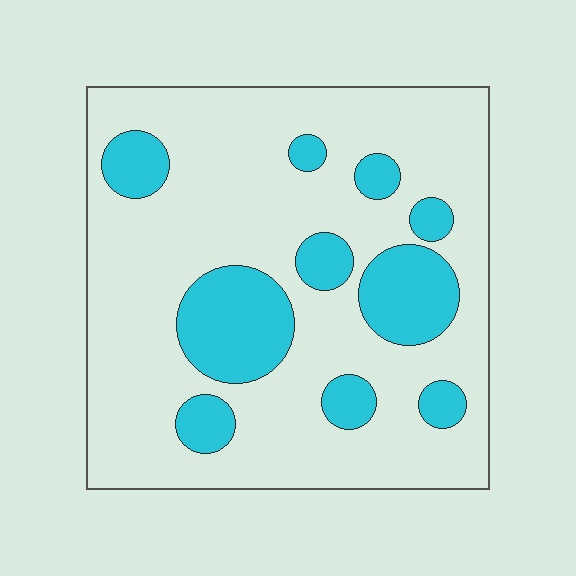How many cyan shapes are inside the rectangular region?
10.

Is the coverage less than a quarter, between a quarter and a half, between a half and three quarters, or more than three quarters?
Less than a quarter.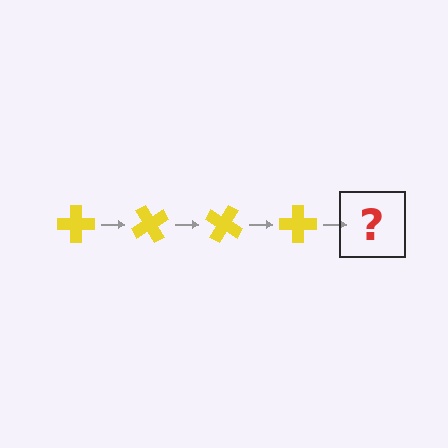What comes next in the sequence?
The next element should be a yellow cross rotated 240 degrees.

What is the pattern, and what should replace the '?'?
The pattern is that the cross rotates 60 degrees each step. The '?' should be a yellow cross rotated 240 degrees.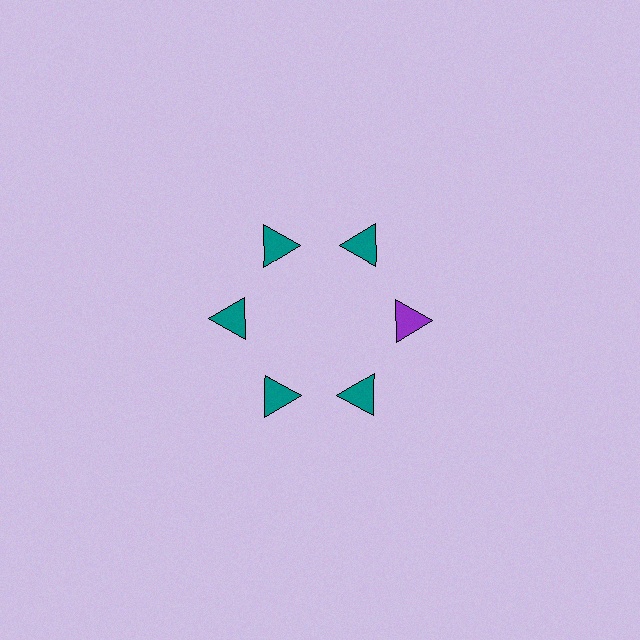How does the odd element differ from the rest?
It has a different color: purple instead of teal.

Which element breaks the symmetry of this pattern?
The purple triangle at roughly the 3 o'clock position breaks the symmetry. All other shapes are teal triangles.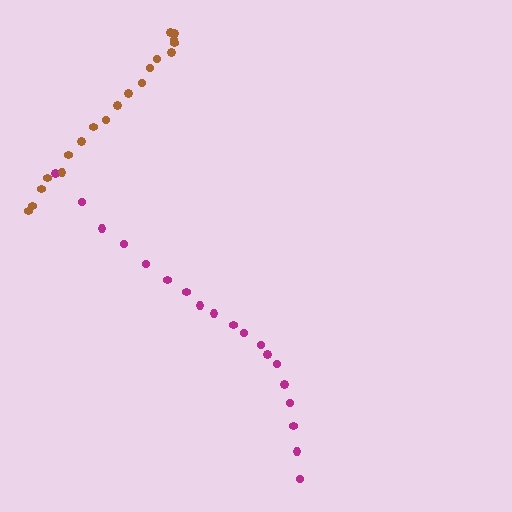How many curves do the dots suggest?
There are 2 distinct paths.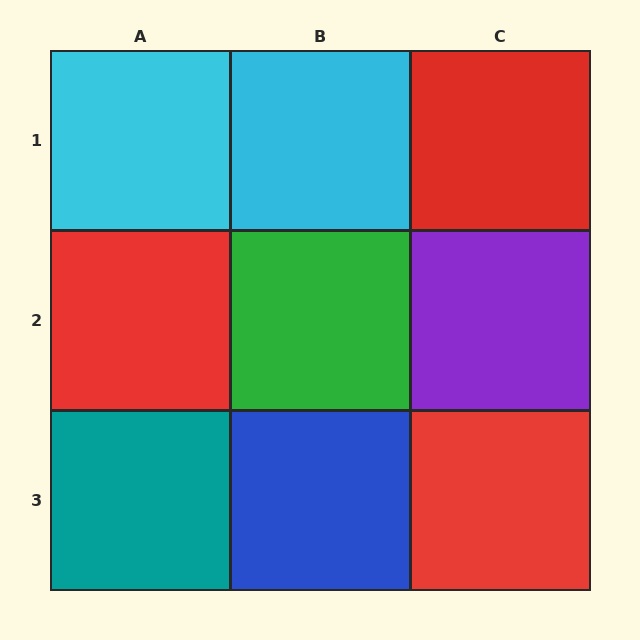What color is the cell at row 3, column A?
Teal.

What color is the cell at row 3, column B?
Blue.